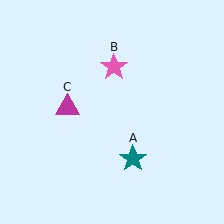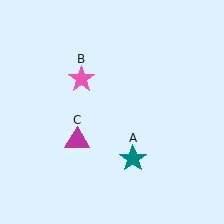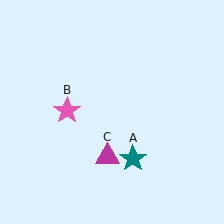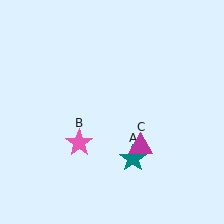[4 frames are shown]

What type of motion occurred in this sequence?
The pink star (object B), magenta triangle (object C) rotated counterclockwise around the center of the scene.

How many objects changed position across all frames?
2 objects changed position: pink star (object B), magenta triangle (object C).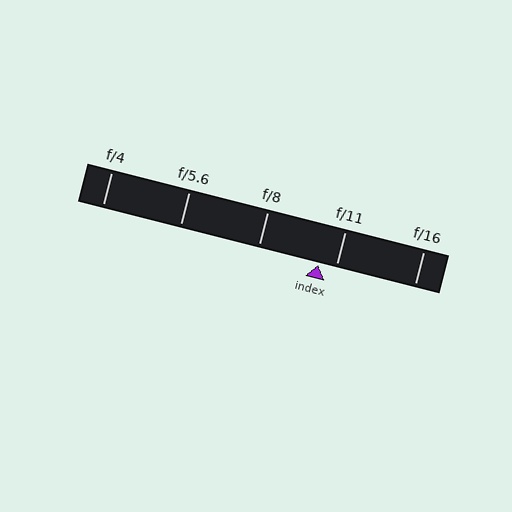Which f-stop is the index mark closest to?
The index mark is closest to f/11.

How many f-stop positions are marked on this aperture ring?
There are 5 f-stop positions marked.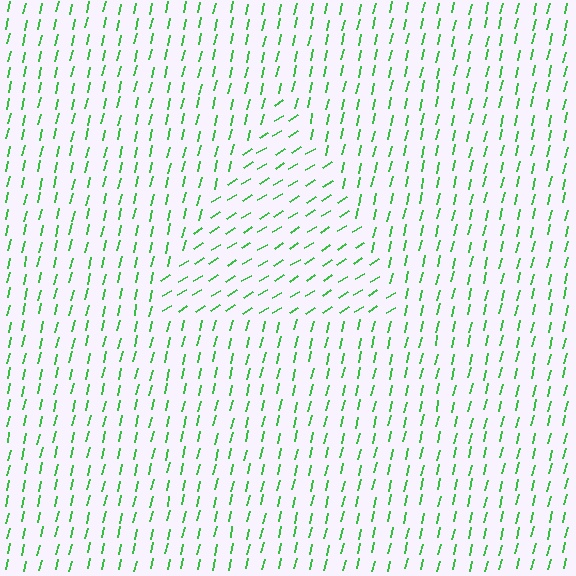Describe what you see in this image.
The image is filled with small green line segments. A triangle region in the image has lines oriented differently from the surrounding lines, creating a visible texture boundary.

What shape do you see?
I see a triangle.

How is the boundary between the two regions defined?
The boundary is defined purely by a change in line orientation (approximately 45 degrees difference). All lines are the same color and thickness.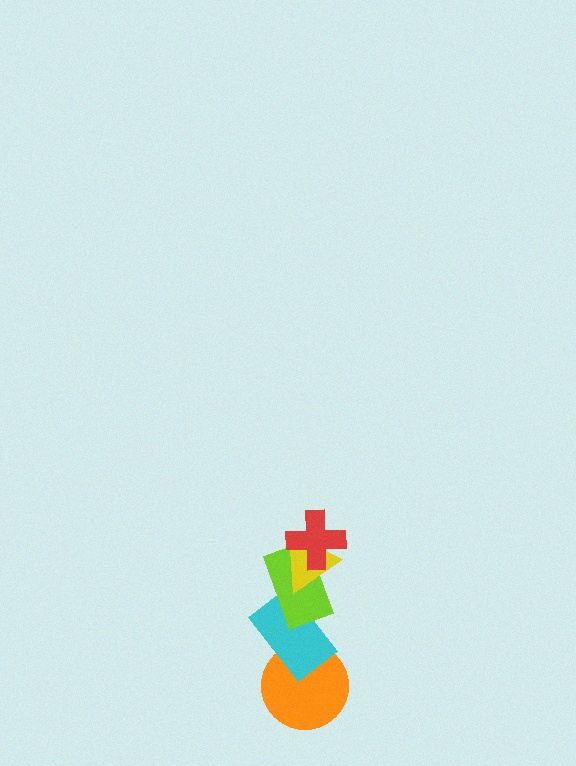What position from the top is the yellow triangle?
The yellow triangle is 2nd from the top.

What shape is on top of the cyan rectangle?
The lime rectangle is on top of the cyan rectangle.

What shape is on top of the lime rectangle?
The yellow triangle is on top of the lime rectangle.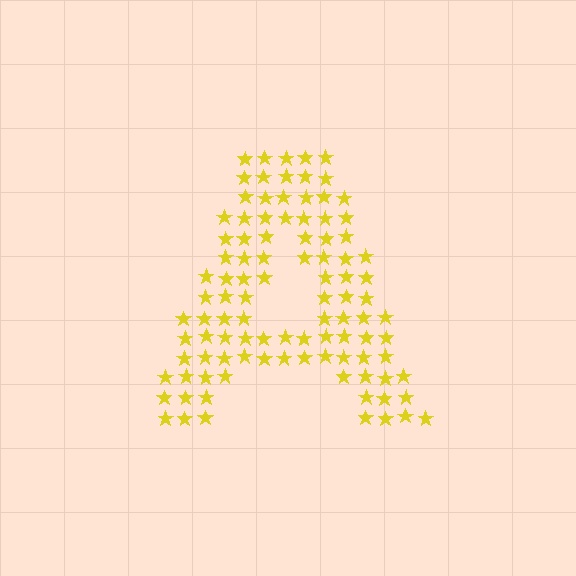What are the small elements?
The small elements are stars.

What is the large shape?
The large shape is the letter A.